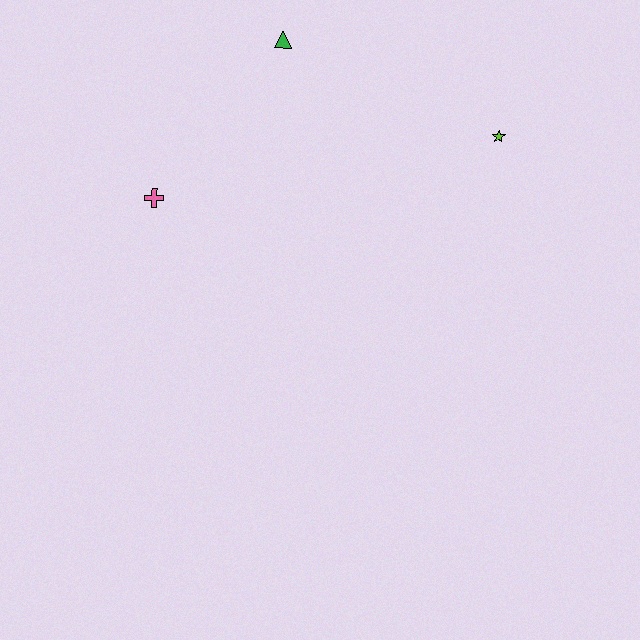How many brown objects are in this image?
There are no brown objects.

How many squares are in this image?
There are no squares.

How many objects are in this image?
There are 3 objects.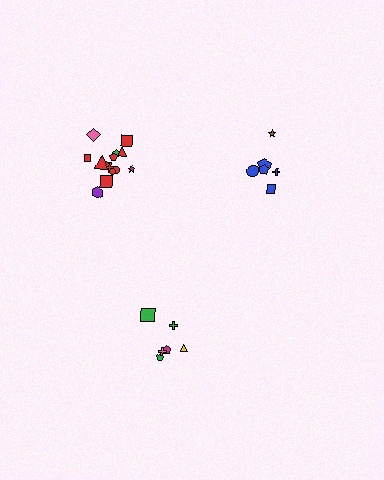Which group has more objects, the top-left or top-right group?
The top-left group.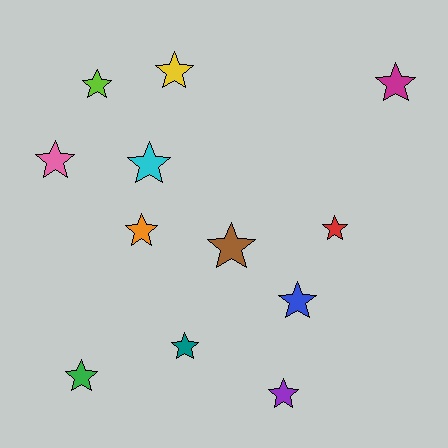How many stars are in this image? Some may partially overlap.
There are 12 stars.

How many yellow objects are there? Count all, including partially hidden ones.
There is 1 yellow object.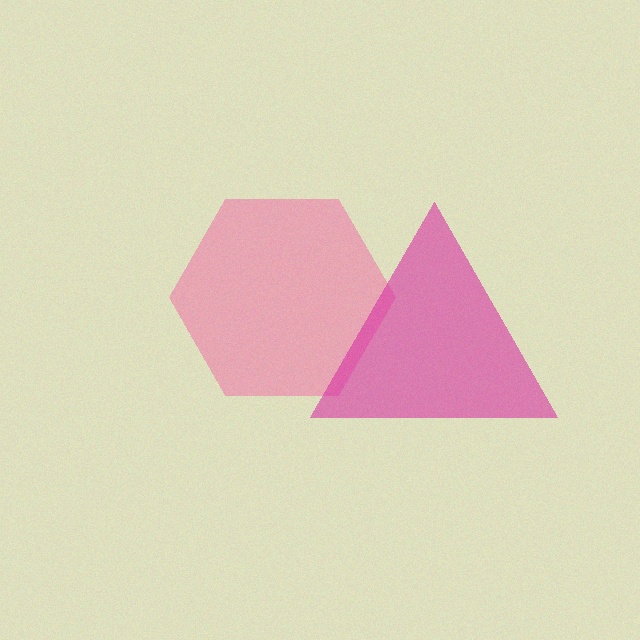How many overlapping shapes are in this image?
There are 2 overlapping shapes in the image.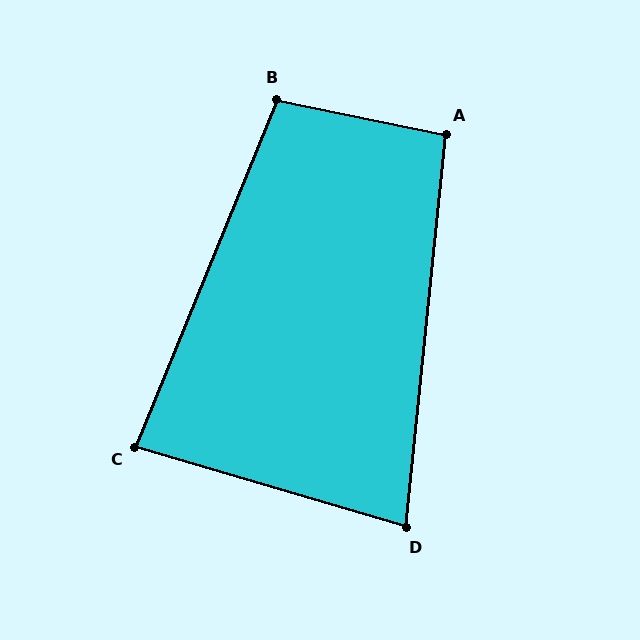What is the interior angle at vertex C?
Approximately 84 degrees (acute).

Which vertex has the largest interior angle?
B, at approximately 101 degrees.